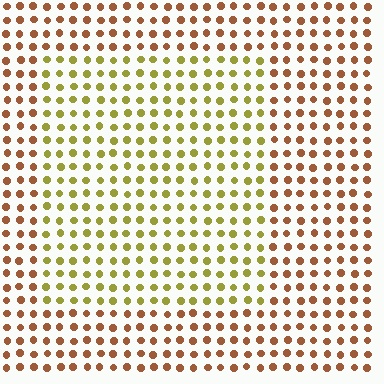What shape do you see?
I see a rectangle.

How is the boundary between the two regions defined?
The boundary is defined purely by a slight shift in hue (about 44 degrees). Spacing, size, and orientation are identical on both sides.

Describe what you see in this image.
The image is filled with small brown elements in a uniform arrangement. A rectangle-shaped region is visible where the elements are tinted to a slightly different hue, forming a subtle color boundary.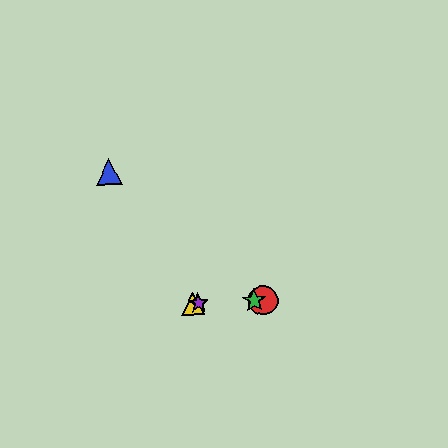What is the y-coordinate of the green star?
The green star is at y≈301.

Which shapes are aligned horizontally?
The red circle, the green star, the yellow triangle, the purple star are aligned horizontally.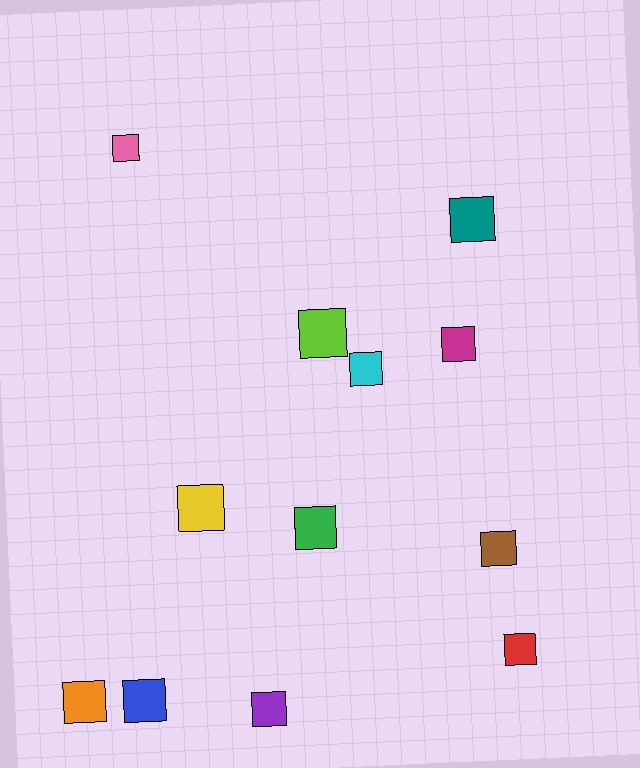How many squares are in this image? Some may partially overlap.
There are 12 squares.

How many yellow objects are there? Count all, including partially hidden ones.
There is 1 yellow object.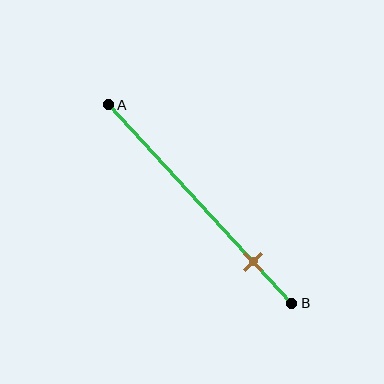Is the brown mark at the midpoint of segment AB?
No, the mark is at about 80% from A, not at the 50% midpoint.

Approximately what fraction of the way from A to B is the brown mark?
The brown mark is approximately 80% of the way from A to B.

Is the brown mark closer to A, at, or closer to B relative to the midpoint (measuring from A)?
The brown mark is closer to point B than the midpoint of segment AB.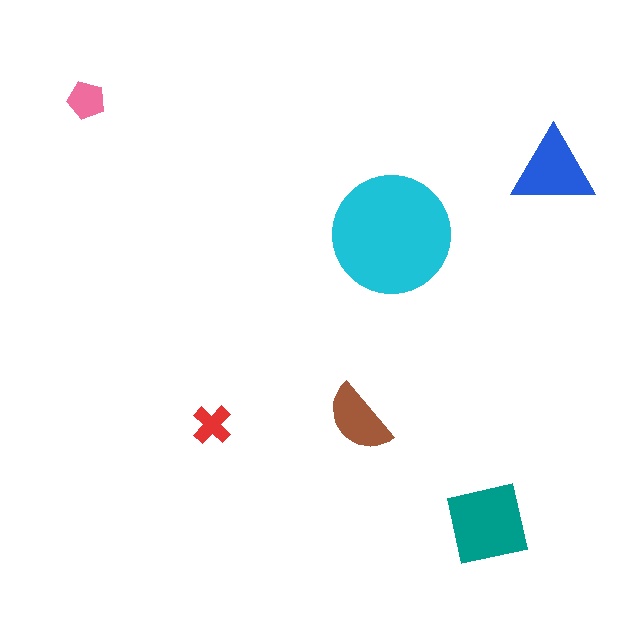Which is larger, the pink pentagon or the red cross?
The pink pentagon.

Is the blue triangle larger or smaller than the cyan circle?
Smaller.